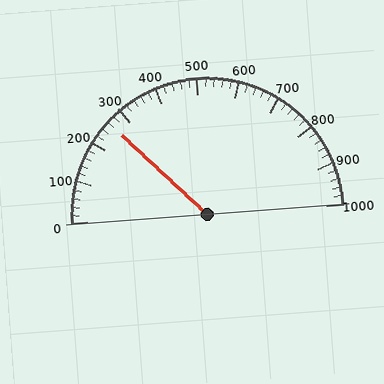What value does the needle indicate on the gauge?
The needle indicates approximately 260.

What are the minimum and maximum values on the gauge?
The gauge ranges from 0 to 1000.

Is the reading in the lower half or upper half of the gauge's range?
The reading is in the lower half of the range (0 to 1000).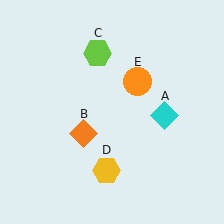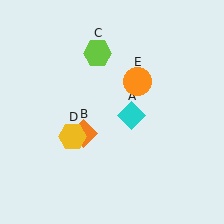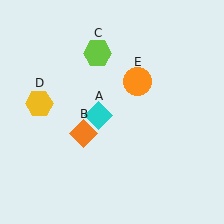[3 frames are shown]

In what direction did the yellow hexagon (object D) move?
The yellow hexagon (object D) moved up and to the left.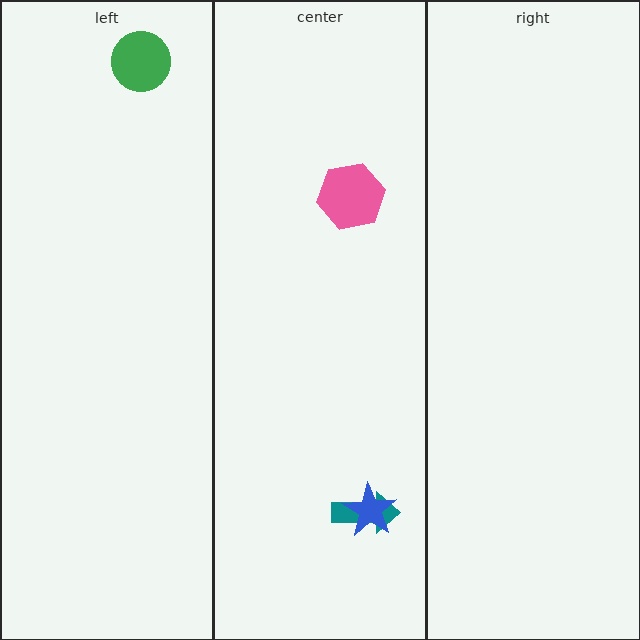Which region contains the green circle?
The left region.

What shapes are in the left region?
The green circle.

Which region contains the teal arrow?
The center region.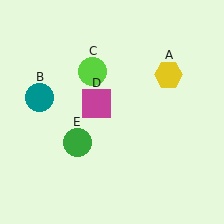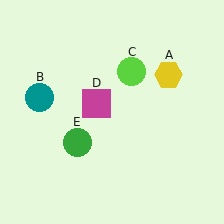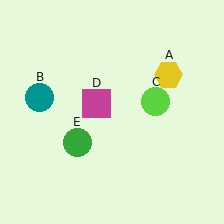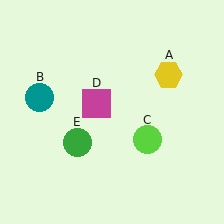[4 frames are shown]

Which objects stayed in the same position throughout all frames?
Yellow hexagon (object A) and teal circle (object B) and magenta square (object D) and green circle (object E) remained stationary.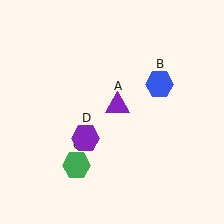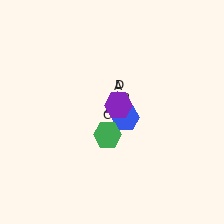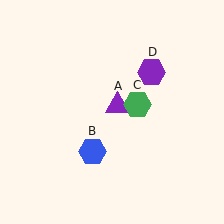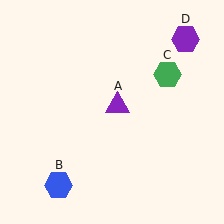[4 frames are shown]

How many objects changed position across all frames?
3 objects changed position: blue hexagon (object B), green hexagon (object C), purple hexagon (object D).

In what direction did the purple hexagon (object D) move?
The purple hexagon (object D) moved up and to the right.